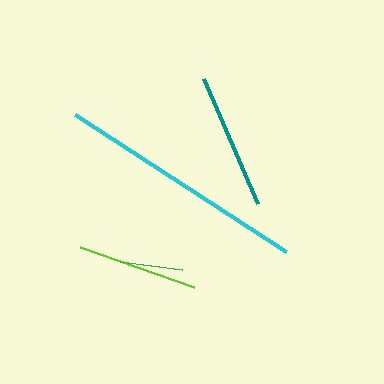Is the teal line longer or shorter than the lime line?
The teal line is longer than the lime line.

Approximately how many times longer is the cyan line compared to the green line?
The cyan line is approximately 4.0 times the length of the green line.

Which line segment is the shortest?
The green line is the shortest at approximately 63 pixels.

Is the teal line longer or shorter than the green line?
The teal line is longer than the green line.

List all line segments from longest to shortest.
From longest to shortest: cyan, teal, lime, green.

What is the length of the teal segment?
The teal segment is approximately 136 pixels long.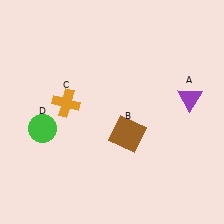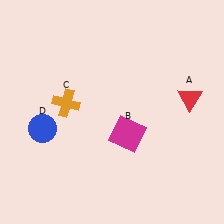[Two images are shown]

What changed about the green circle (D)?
In Image 1, D is green. In Image 2, it changed to blue.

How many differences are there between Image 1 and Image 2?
There are 3 differences between the two images.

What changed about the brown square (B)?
In Image 1, B is brown. In Image 2, it changed to magenta.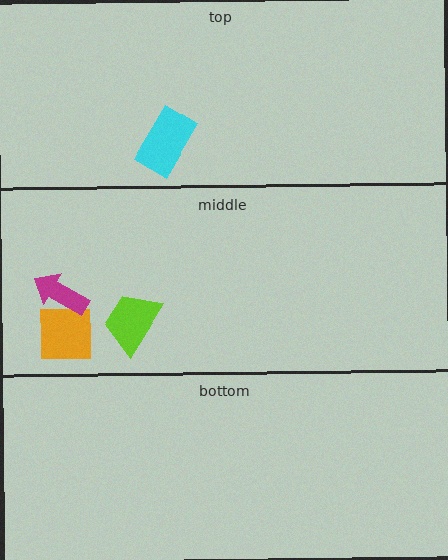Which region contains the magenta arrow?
The middle region.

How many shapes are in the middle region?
3.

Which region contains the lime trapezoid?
The middle region.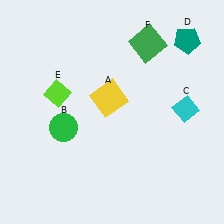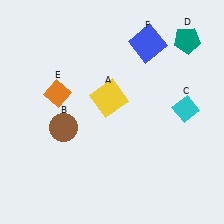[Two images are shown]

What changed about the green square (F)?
In Image 1, F is green. In Image 2, it changed to blue.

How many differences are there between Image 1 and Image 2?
There are 3 differences between the two images.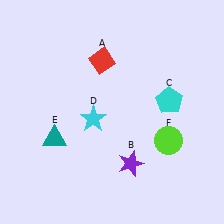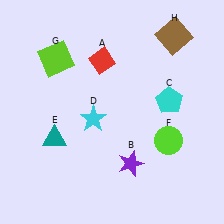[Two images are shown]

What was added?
A lime square (G), a brown square (H) were added in Image 2.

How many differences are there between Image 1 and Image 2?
There are 2 differences between the two images.